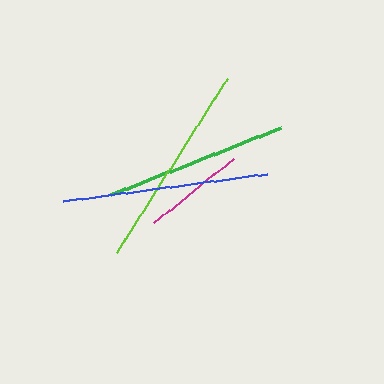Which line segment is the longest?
The blue line is the longest at approximately 207 pixels.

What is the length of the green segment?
The green segment is approximately 183 pixels long.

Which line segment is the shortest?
The magenta line is the shortest at approximately 102 pixels.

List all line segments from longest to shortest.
From longest to shortest: blue, lime, green, magenta.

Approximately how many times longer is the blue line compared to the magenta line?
The blue line is approximately 2.0 times the length of the magenta line.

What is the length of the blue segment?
The blue segment is approximately 207 pixels long.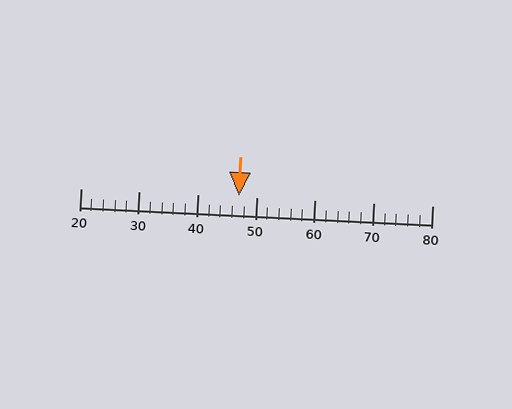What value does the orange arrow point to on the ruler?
The orange arrow points to approximately 47.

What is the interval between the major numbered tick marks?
The major tick marks are spaced 10 units apart.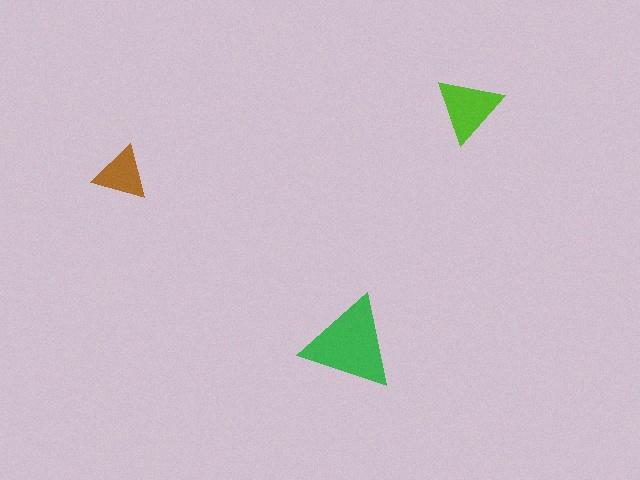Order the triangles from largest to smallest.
the green one, the lime one, the brown one.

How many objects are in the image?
There are 3 objects in the image.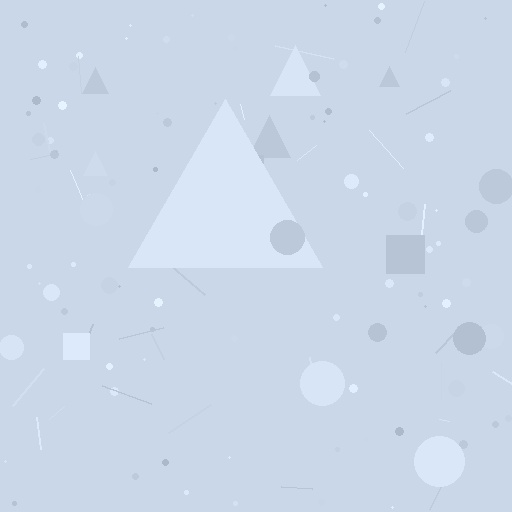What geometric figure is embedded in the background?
A triangle is embedded in the background.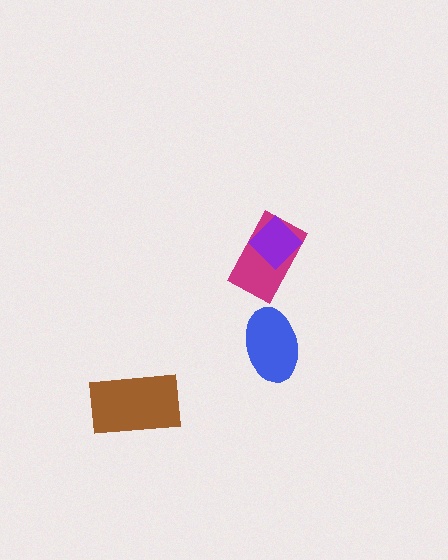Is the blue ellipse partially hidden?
No, no other shape covers it.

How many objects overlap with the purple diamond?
1 object overlaps with the purple diamond.